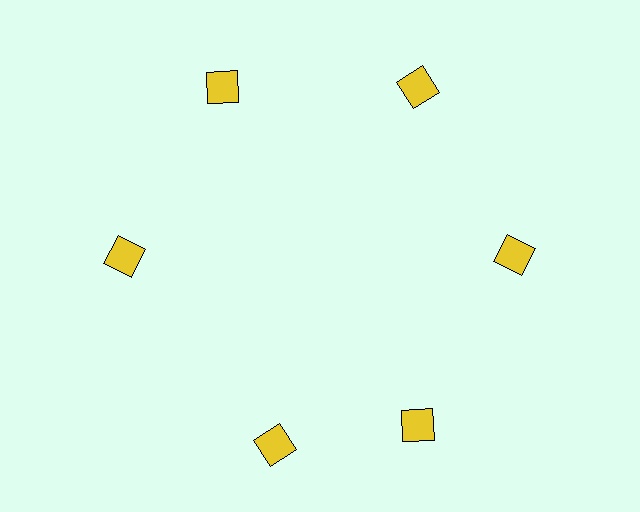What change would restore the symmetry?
The symmetry would be restored by rotating it back into even spacing with its neighbors so that all 6 squares sit at equal angles and equal distance from the center.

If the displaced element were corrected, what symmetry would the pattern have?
It would have 6-fold rotational symmetry — the pattern would map onto itself every 60 degrees.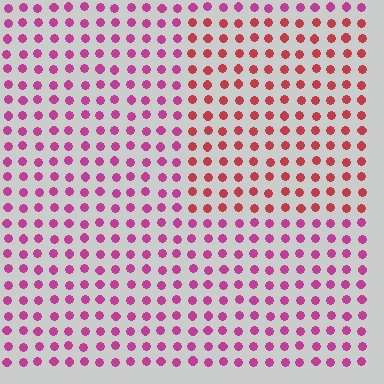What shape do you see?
I see a rectangle.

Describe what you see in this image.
The image is filled with small magenta elements in a uniform arrangement. A rectangle-shaped region is visible where the elements are tinted to a slightly different hue, forming a subtle color boundary.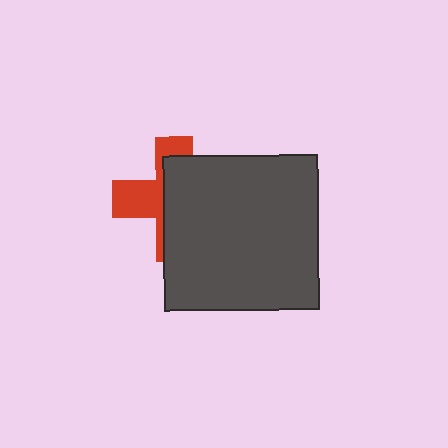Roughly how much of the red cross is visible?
A small part of it is visible (roughly 40%).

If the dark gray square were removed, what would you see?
You would see the complete red cross.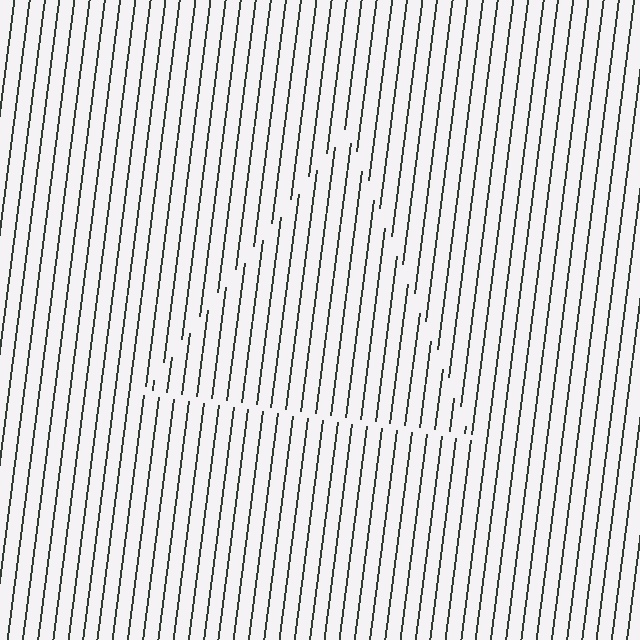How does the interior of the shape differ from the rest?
The interior of the shape contains the same grating, shifted by half a period — the contour is defined by the phase discontinuity where line-ends from the inner and outer gratings abut.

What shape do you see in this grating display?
An illusory triangle. The interior of the shape contains the same grating, shifted by half a period — the contour is defined by the phase discontinuity where line-ends from the inner and outer gratings abut.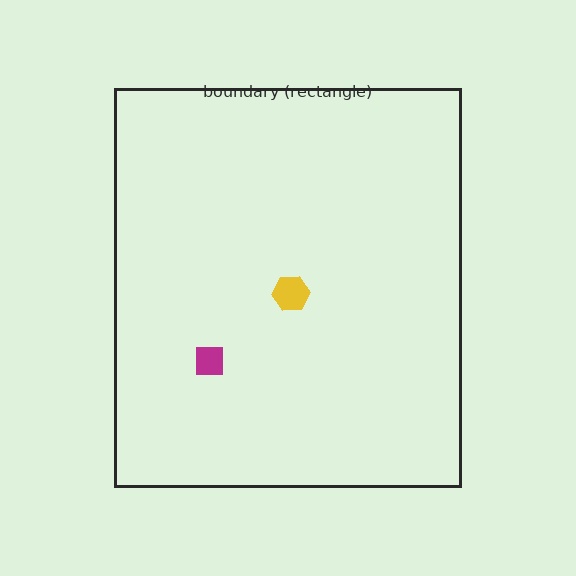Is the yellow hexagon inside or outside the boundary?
Inside.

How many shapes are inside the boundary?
2 inside, 0 outside.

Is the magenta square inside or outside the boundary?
Inside.